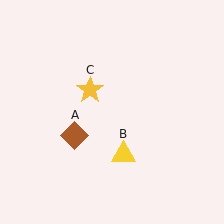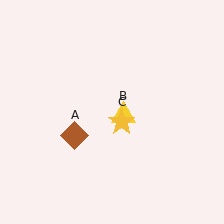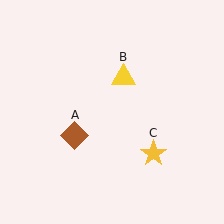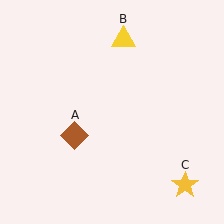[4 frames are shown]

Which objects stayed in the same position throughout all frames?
Brown diamond (object A) remained stationary.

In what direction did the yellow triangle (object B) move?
The yellow triangle (object B) moved up.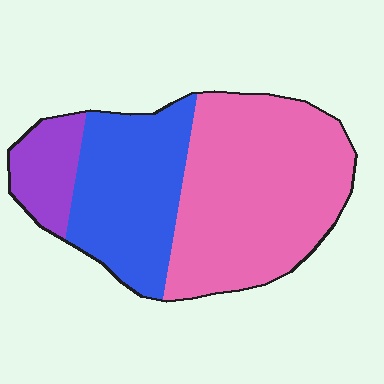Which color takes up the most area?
Pink, at roughly 55%.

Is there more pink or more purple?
Pink.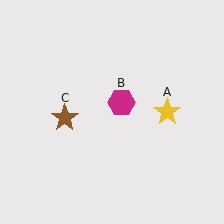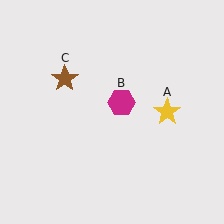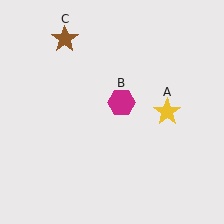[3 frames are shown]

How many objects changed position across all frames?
1 object changed position: brown star (object C).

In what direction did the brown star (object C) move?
The brown star (object C) moved up.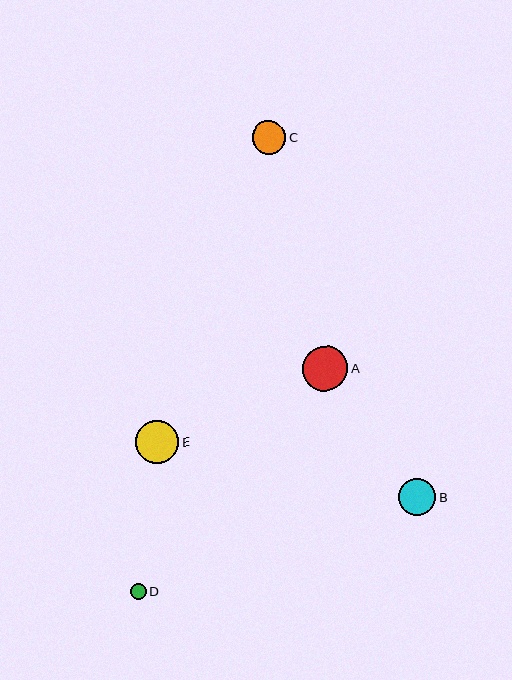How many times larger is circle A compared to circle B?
Circle A is approximately 1.2 times the size of circle B.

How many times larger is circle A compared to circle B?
Circle A is approximately 1.2 times the size of circle B.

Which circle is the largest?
Circle A is the largest with a size of approximately 45 pixels.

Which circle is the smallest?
Circle D is the smallest with a size of approximately 15 pixels.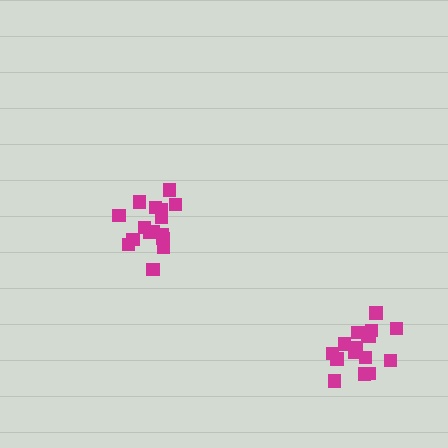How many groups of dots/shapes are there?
There are 2 groups.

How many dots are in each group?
Group 1: 17 dots, Group 2: 17 dots (34 total).